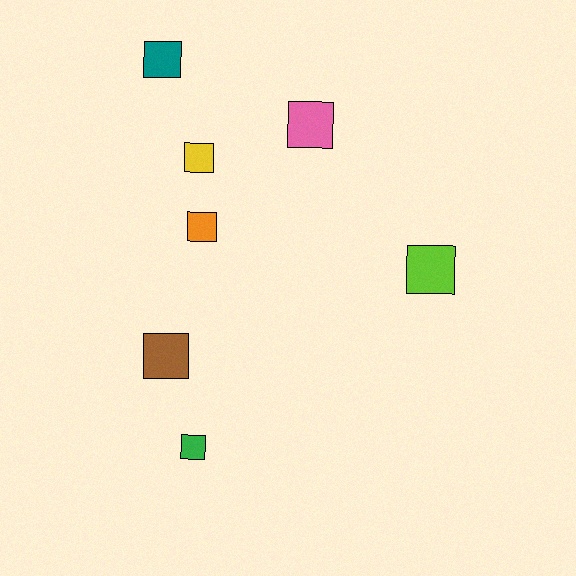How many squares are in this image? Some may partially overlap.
There are 7 squares.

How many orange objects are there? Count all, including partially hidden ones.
There is 1 orange object.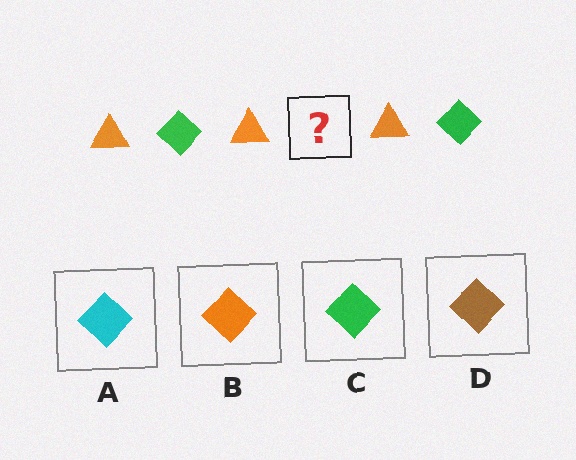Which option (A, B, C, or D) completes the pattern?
C.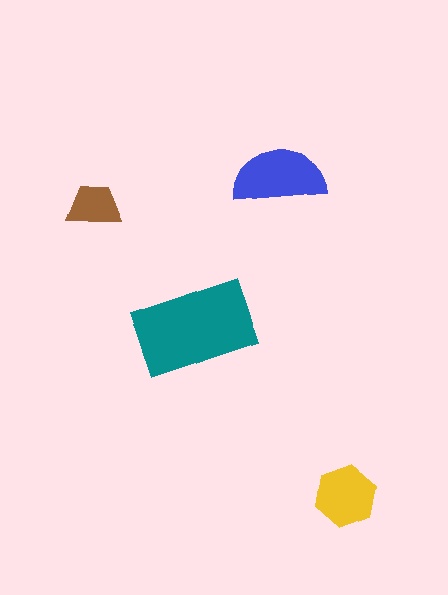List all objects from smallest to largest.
The brown trapezoid, the yellow hexagon, the blue semicircle, the teal rectangle.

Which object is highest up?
The blue semicircle is topmost.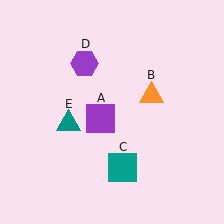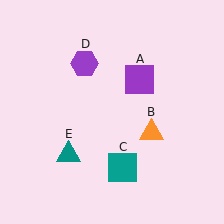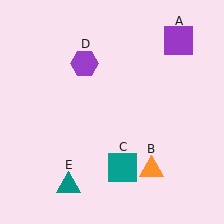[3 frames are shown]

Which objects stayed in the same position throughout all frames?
Teal square (object C) and purple hexagon (object D) remained stationary.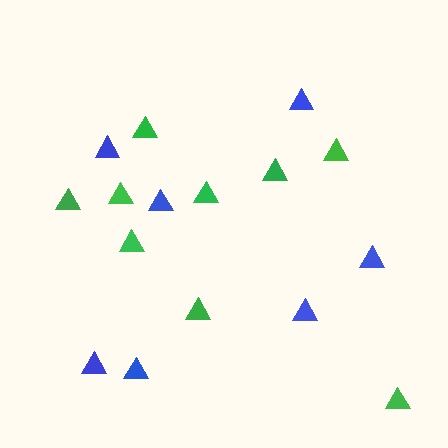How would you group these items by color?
There are 2 groups: one group of green triangles (9) and one group of blue triangles (7).